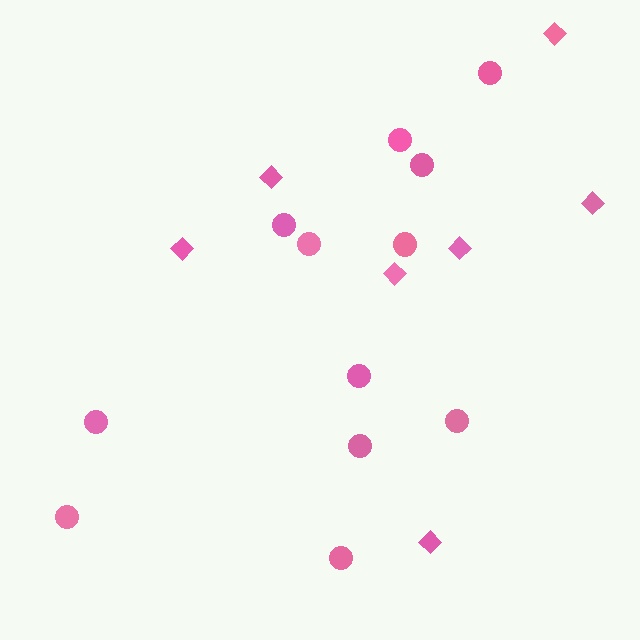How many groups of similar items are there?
There are 2 groups: one group of diamonds (7) and one group of circles (12).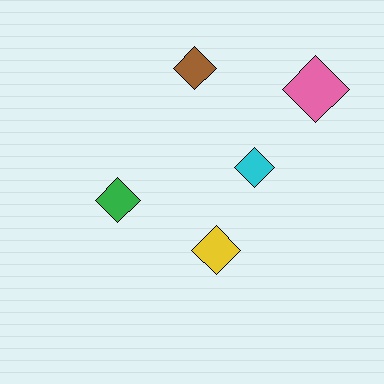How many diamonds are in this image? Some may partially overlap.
There are 5 diamonds.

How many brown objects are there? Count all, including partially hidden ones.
There is 1 brown object.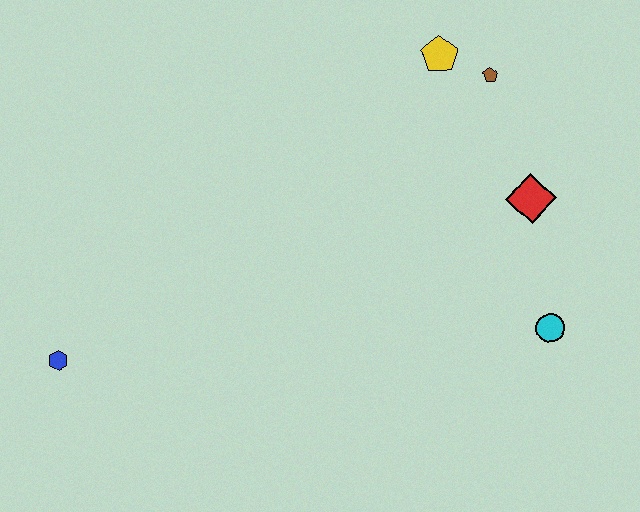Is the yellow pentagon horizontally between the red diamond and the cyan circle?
No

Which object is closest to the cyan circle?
The red diamond is closest to the cyan circle.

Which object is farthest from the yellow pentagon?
The blue hexagon is farthest from the yellow pentagon.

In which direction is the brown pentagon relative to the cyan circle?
The brown pentagon is above the cyan circle.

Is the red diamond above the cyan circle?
Yes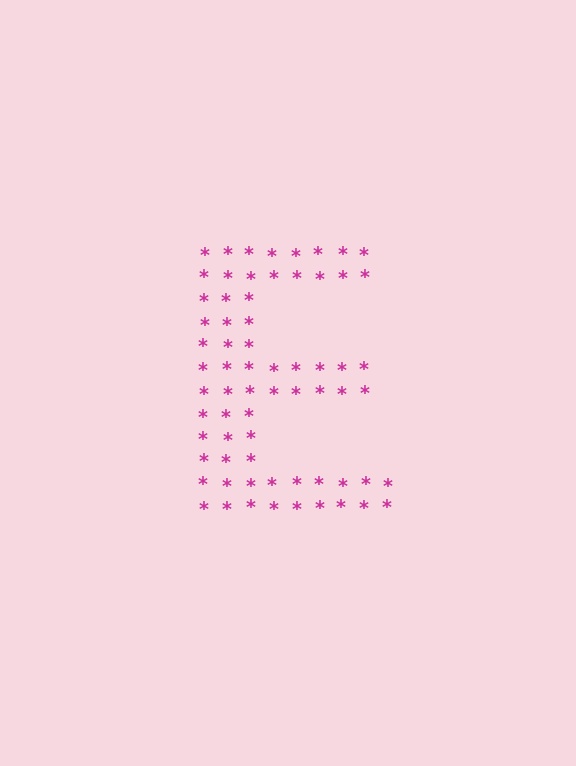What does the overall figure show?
The overall figure shows the letter E.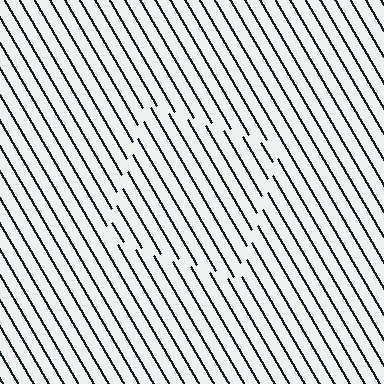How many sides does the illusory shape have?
4 sides — the line-ends trace a square.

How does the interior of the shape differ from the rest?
The interior of the shape contains the same grating, shifted by half a period — the contour is defined by the phase discontinuity where line-ends from the inner and outer gratings abut.